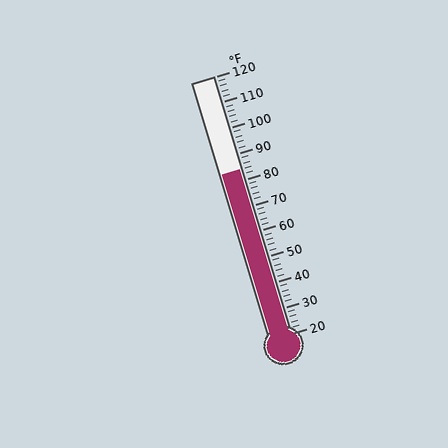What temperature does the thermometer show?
The thermometer shows approximately 84°F.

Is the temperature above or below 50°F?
The temperature is above 50°F.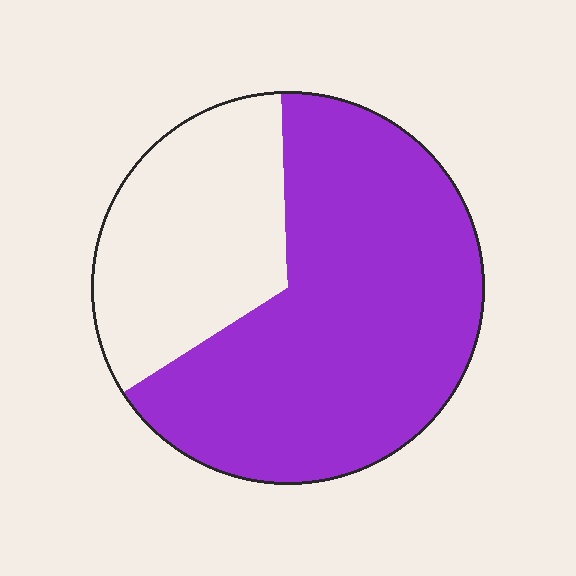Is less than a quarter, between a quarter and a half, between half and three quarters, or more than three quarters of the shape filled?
Between half and three quarters.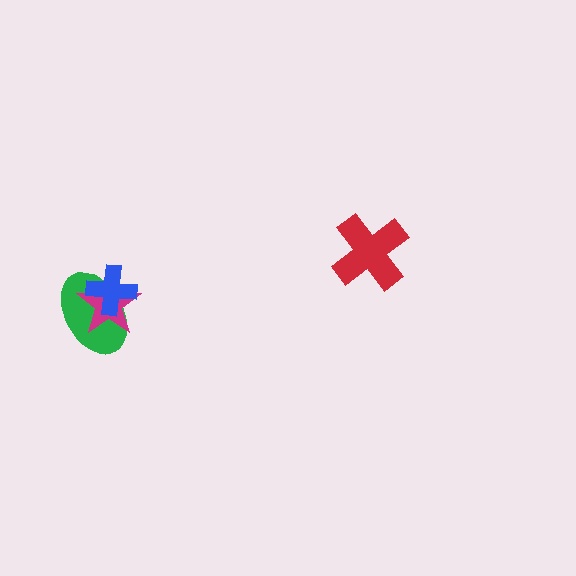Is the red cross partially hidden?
No, no other shape covers it.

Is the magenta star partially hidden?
Yes, it is partially covered by another shape.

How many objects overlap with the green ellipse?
2 objects overlap with the green ellipse.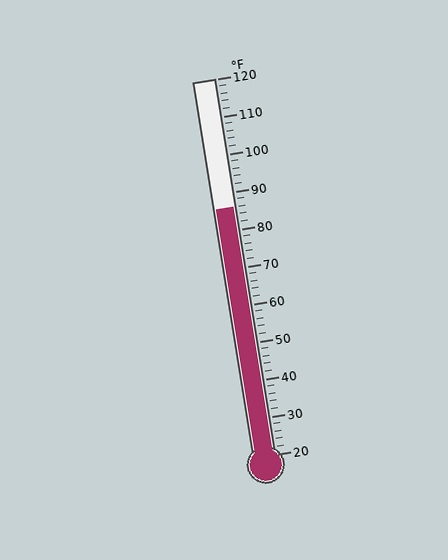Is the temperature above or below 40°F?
The temperature is above 40°F.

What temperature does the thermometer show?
The thermometer shows approximately 86°F.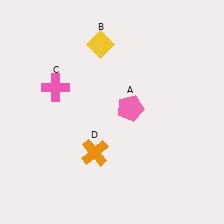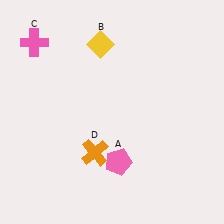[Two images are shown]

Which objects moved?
The objects that moved are: the pink pentagon (A), the pink cross (C).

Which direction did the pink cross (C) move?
The pink cross (C) moved up.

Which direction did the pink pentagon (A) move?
The pink pentagon (A) moved down.